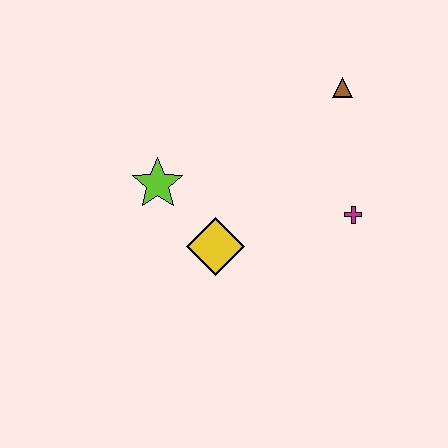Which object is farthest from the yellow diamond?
The brown triangle is farthest from the yellow diamond.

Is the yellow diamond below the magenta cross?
Yes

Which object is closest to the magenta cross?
The brown triangle is closest to the magenta cross.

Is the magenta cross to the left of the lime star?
No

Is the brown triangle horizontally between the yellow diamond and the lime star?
No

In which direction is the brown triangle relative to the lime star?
The brown triangle is to the right of the lime star.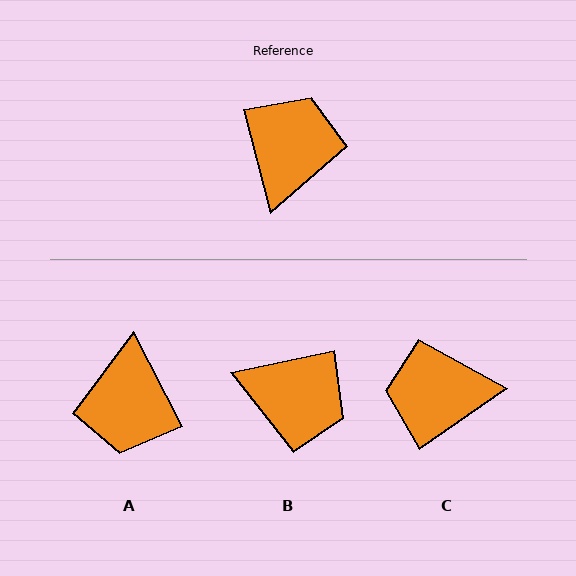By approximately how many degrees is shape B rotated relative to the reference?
Approximately 93 degrees clockwise.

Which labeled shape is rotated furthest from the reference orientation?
A, about 167 degrees away.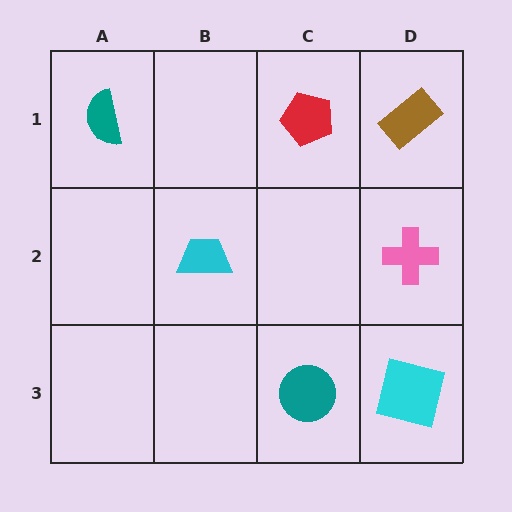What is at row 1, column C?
A red pentagon.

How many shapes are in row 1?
3 shapes.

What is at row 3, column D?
A cyan square.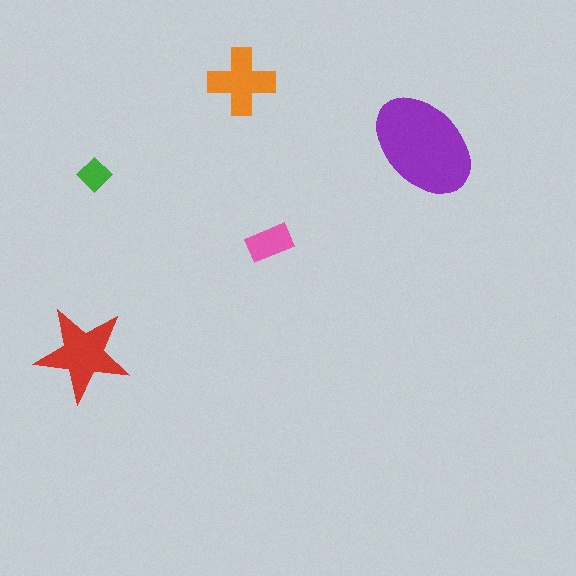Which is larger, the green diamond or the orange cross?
The orange cross.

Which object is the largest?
The purple ellipse.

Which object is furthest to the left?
The red star is leftmost.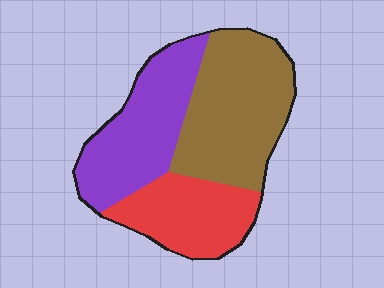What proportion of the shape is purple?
Purple covers about 35% of the shape.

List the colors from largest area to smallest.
From largest to smallest: brown, purple, red.